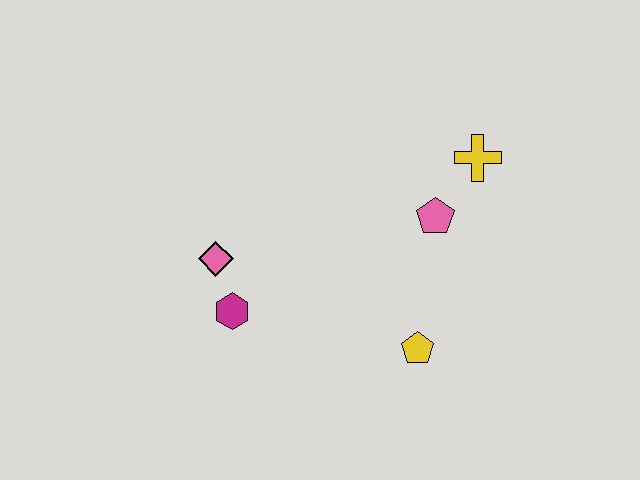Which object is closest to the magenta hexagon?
The pink diamond is closest to the magenta hexagon.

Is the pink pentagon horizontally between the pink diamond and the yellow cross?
Yes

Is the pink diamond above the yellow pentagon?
Yes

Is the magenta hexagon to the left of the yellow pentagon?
Yes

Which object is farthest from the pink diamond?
The yellow cross is farthest from the pink diamond.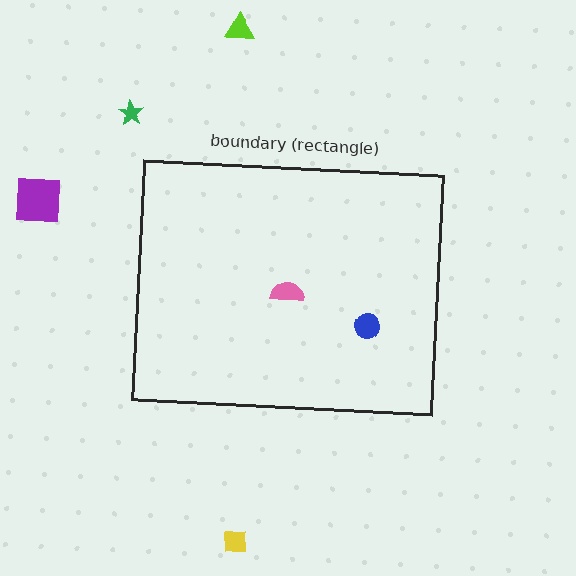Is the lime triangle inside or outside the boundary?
Outside.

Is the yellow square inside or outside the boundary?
Outside.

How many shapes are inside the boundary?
2 inside, 4 outside.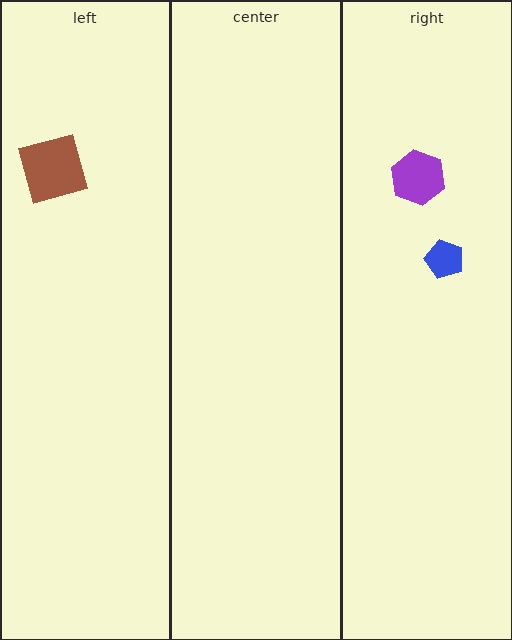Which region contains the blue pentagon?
The right region.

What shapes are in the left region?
The brown square.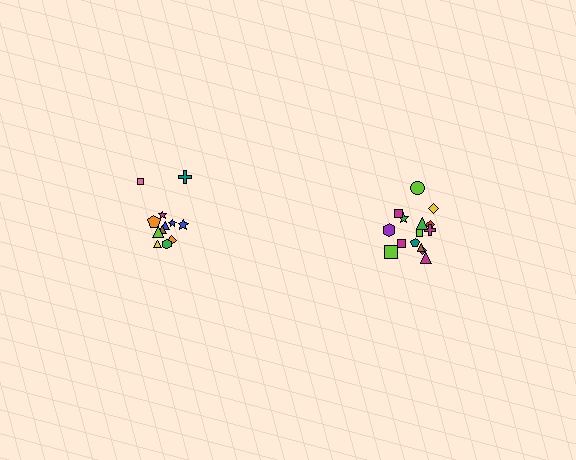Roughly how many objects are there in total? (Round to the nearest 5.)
Roughly 25 objects in total.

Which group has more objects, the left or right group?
The right group.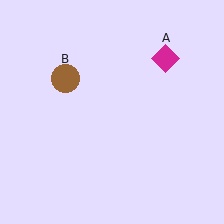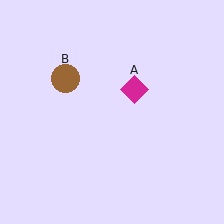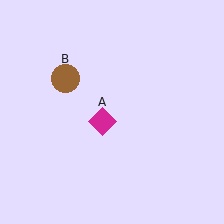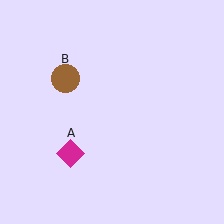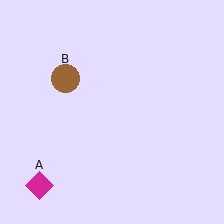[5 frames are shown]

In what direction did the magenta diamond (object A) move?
The magenta diamond (object A) moved down and to the left.